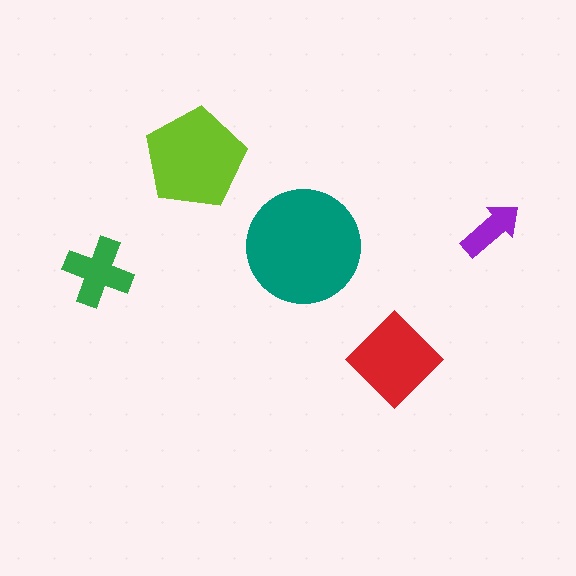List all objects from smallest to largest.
The purple arrow, the green cross, the red diamond, the lime pentagon, the teal circle.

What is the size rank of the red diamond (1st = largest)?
3rd.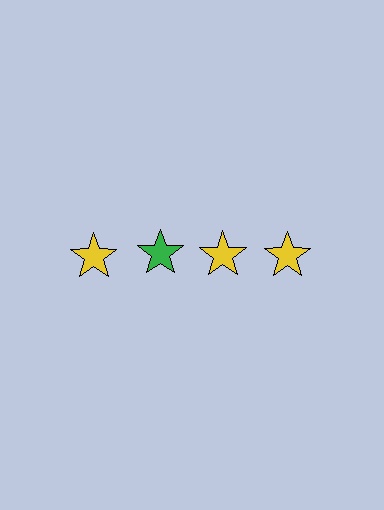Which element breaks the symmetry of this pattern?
The green star in the top row, second from left column breaks the symmetry. All other shapes are yellow stars.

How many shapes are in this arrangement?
There are 4 shapes arranged in a grid pattern.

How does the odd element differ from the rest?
It has a different color: green instead of yellow.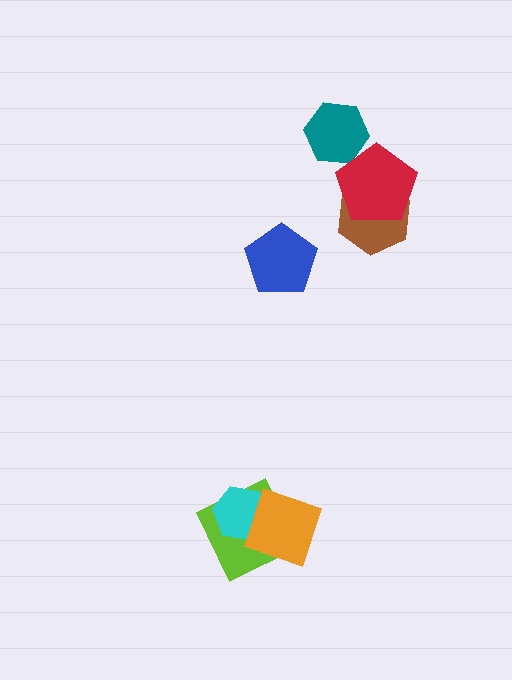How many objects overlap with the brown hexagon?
1 object overlaps with the brown hexagon.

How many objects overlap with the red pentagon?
2 objects overlap with the red pentagon.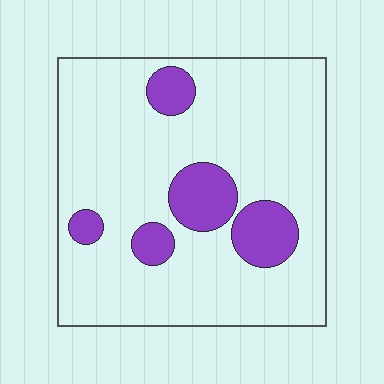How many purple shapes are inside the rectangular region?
5.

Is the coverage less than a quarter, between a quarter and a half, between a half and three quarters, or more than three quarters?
Less than a quarter.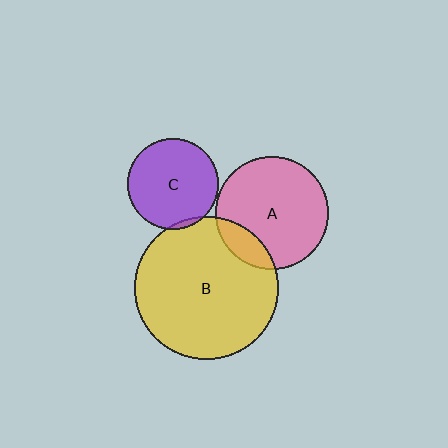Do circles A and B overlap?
Yes.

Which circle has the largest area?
Circle B (yellow).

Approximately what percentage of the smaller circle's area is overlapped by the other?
Approximately 15%.